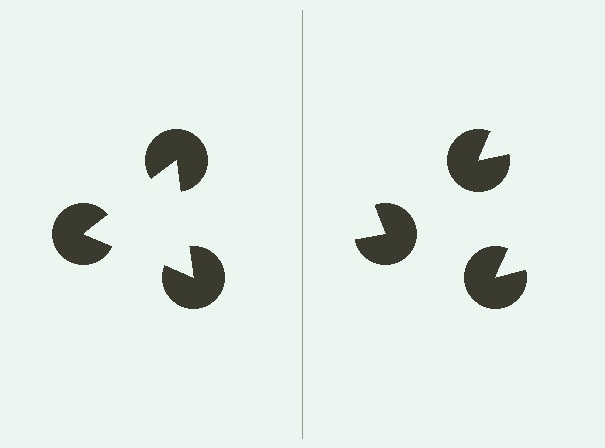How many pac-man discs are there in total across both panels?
6 — 3 on each side.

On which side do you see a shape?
An illusory triangle appears on the left side. On the right side the wedge cuts are rotated, so no coherent shape forms.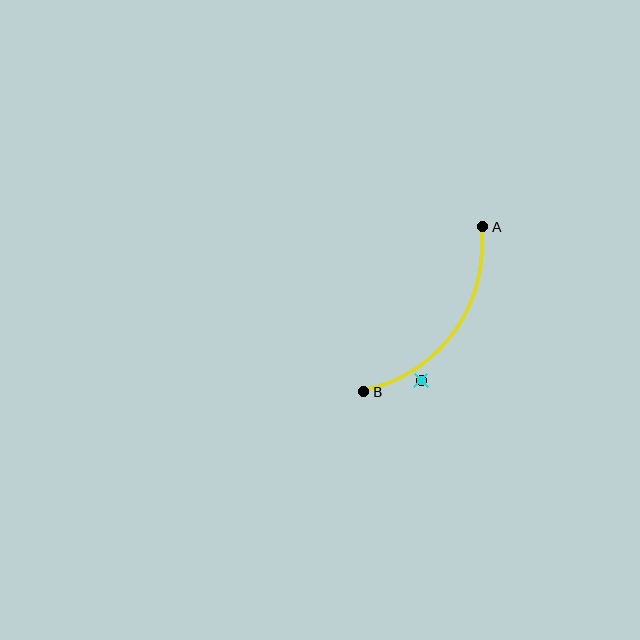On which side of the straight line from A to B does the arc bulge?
The arc bulges below and to the right of the straight line connecting A and B.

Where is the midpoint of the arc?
The arc midpoint is the point on the curve farthest from the straight line joining A and B. It sits below and to the right of that line.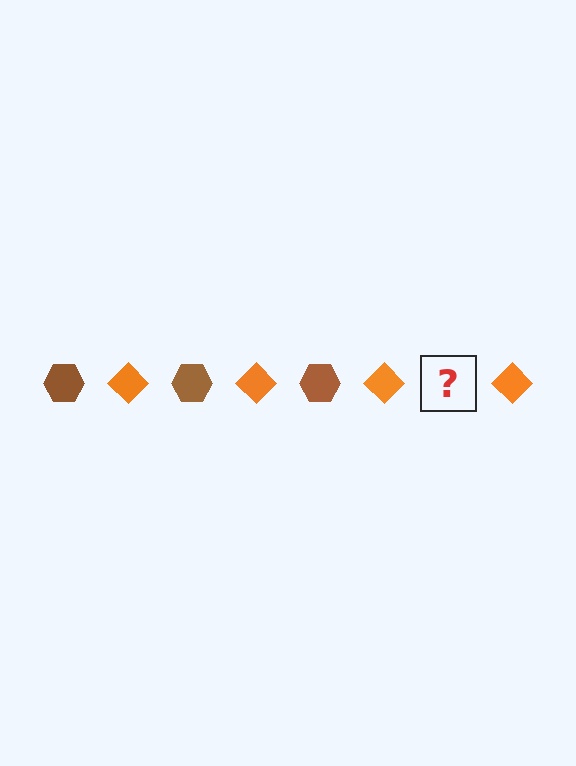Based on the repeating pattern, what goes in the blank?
The blank should be a brown hexagon.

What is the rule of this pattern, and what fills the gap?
The rule is that the pattern alternates between brown hexagon and orange diamond. The gap should be filled with a brown hexagon.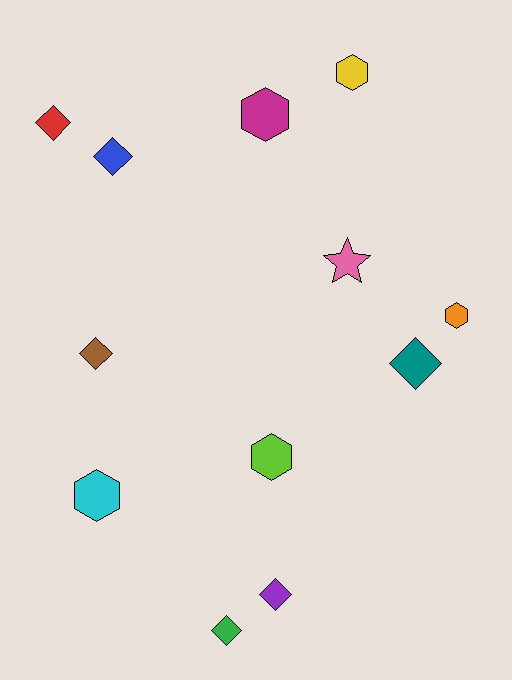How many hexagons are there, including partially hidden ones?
There are 5 hexagons.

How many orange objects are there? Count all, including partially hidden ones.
There is 1 orange object.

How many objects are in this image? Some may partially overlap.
There are 12 objects.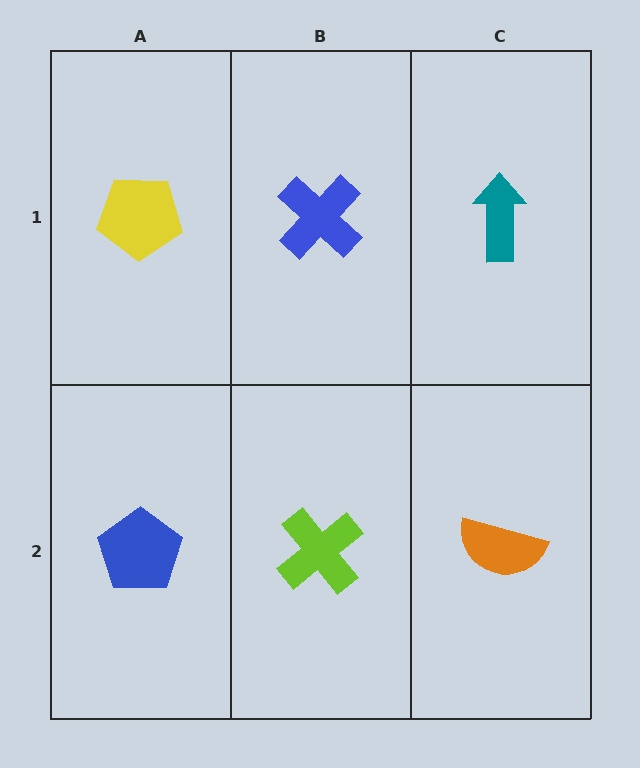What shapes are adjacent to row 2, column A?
A yellow pentagon (row 1, column A), a lime cross (row 2, column B).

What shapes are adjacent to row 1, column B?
A lime cross (row 2, column B), a yellow pentagon (row 1, column A), a teal arrow (row 1, column C).